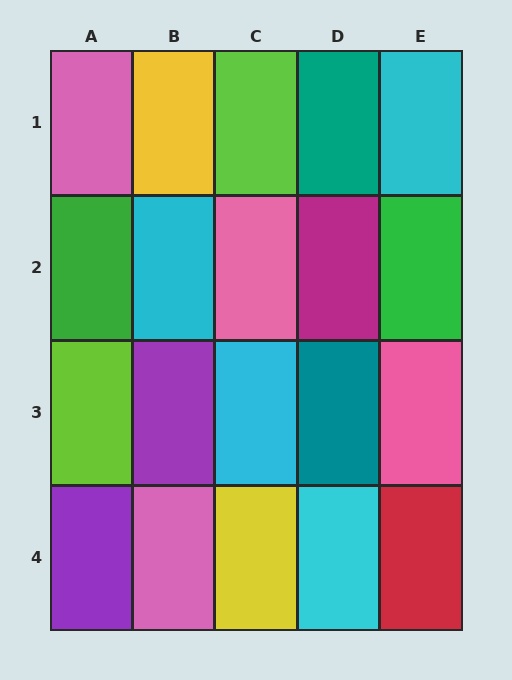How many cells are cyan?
4 cells are cyan.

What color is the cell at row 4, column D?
Cyan.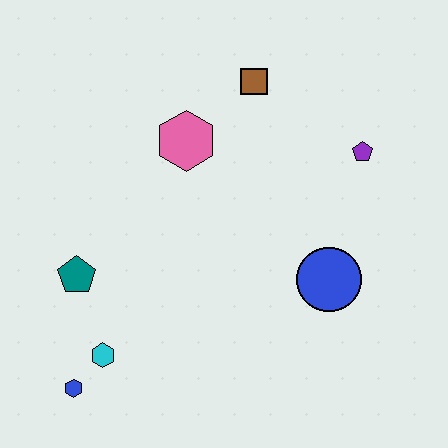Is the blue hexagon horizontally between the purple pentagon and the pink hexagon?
No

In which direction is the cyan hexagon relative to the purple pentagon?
The cyan hexagon is to the left of the purple pentagon.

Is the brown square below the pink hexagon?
No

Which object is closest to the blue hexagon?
The cyan hexagon is closest to the blue hexagon.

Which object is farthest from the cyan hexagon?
The purple pentagon is farthest from the cyan hexagon.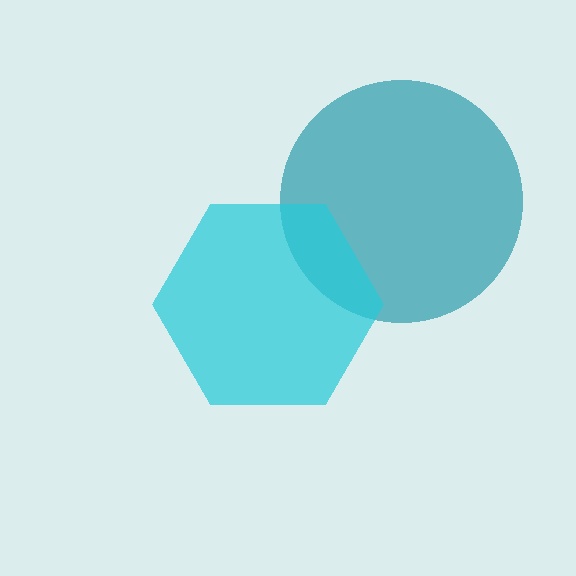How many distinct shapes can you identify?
There are 2 distinct shapes: a teal circle, a cyan hexagon.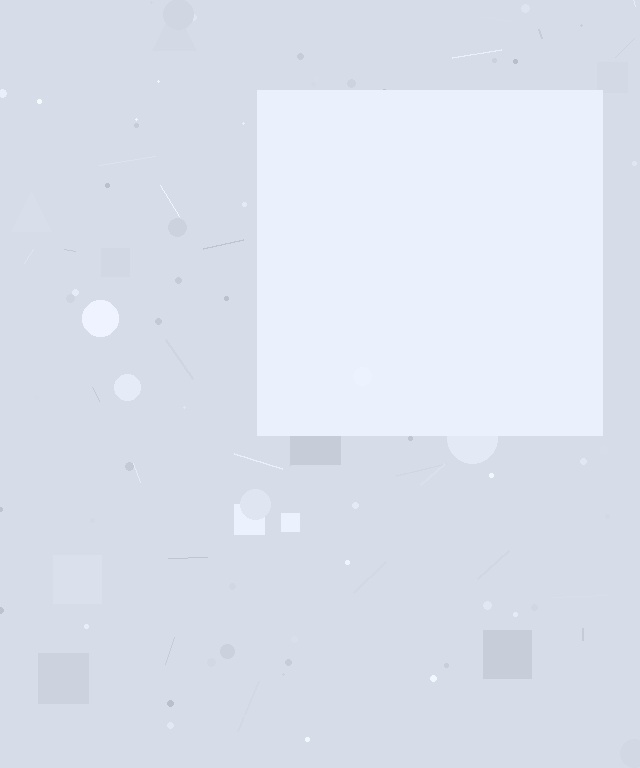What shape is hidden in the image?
A square is hidden in the image.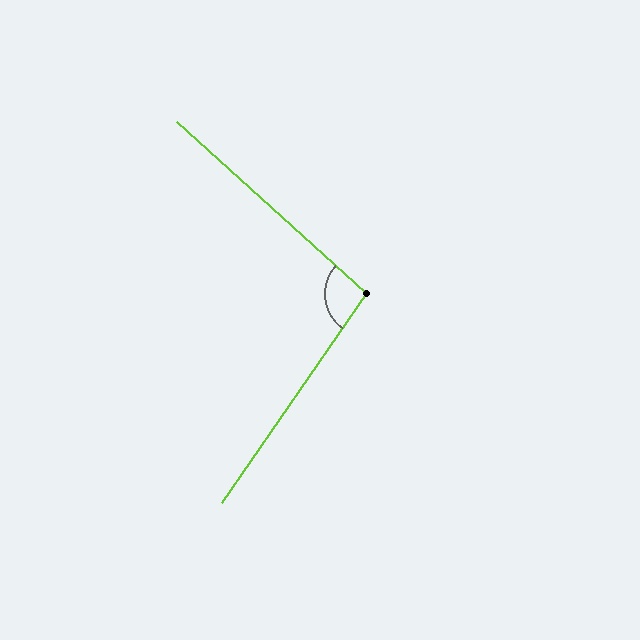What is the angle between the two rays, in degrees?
Approximately 97 degrees.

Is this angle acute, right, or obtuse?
It is obtuse.